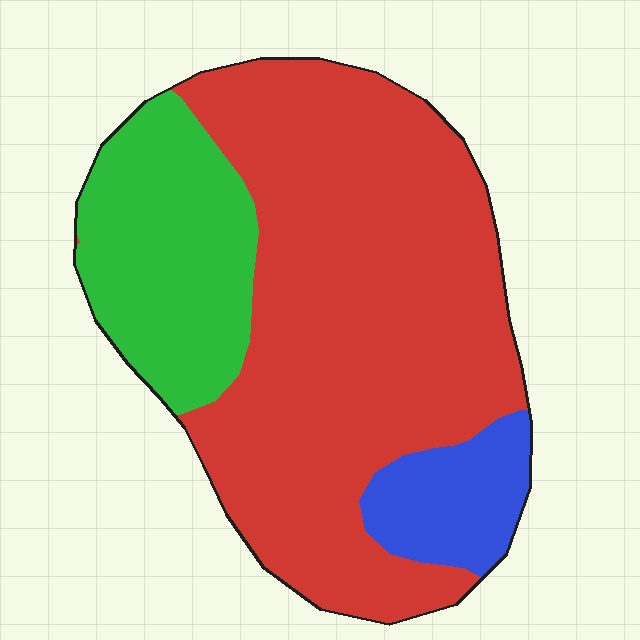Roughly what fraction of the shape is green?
Green takes up about one quarter (1/4) of the shape.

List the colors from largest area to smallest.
From largest to smallest: red, green, blue.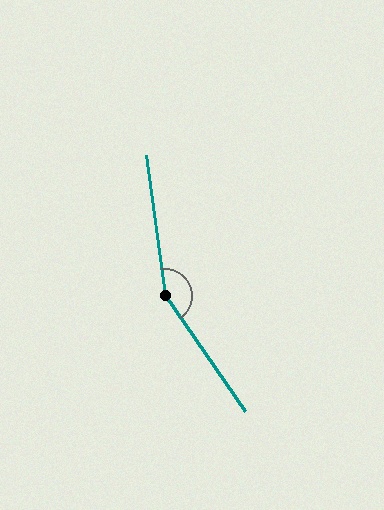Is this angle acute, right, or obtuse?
It is obtuse.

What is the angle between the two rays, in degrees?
Approximately 153 degrees.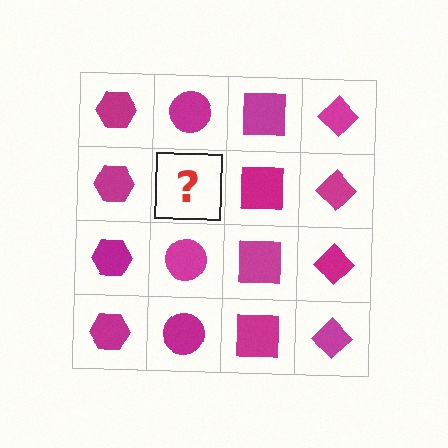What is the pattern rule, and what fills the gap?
The rule is that each column has a consistent shape. The gap should be filled with a magenta circle.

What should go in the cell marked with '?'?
The missing cell should contain a magenta circle.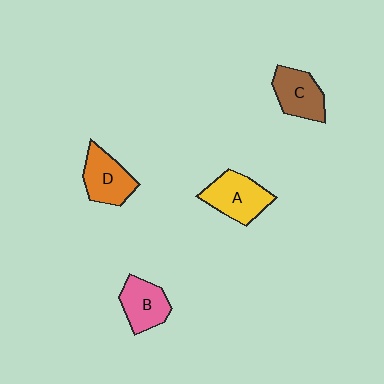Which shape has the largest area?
Shape A (yellow).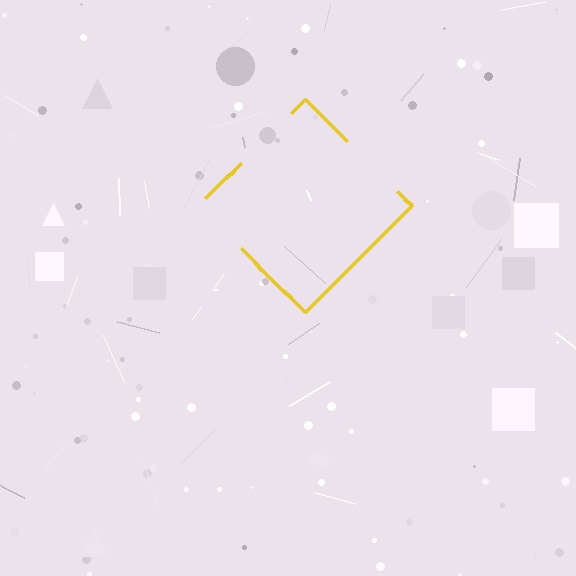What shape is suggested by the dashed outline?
The dashed outline suggests a diamond.